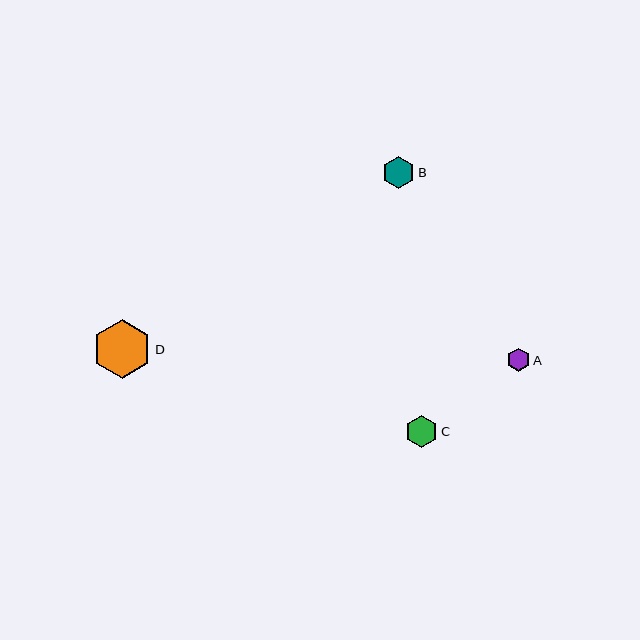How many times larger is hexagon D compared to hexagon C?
Hexagon D is approximately 1.8 times the size of hexagon C.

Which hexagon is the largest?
Hexagon D is the largest with a size of approximately 59 pixels.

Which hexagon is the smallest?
Hexagon A is the smallest with a size of approximately 23 pixels.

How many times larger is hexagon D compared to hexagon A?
Hexagon D is approximately 2.5 times the size of hexagon A.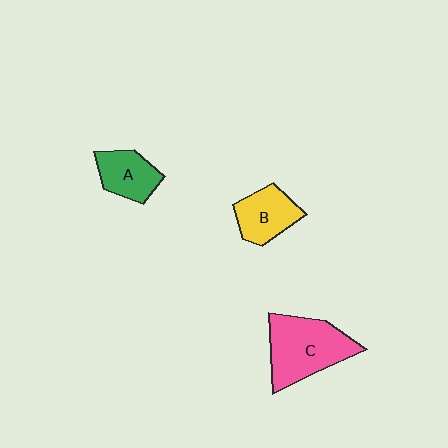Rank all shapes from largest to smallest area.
From largest to smallest: C (pink), B (yellow), A (green).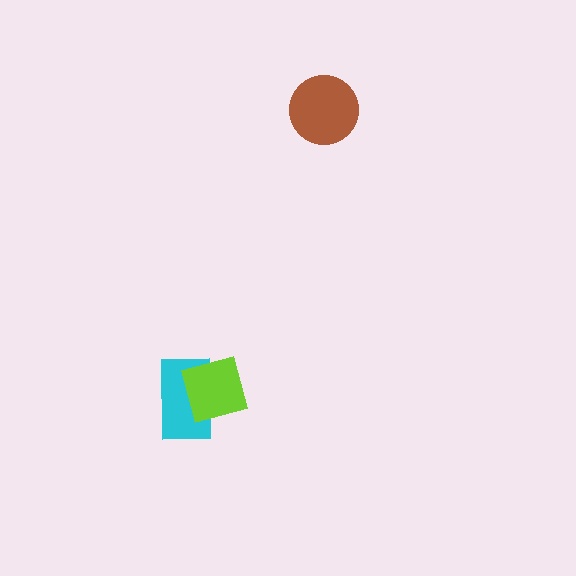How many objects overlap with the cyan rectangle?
1 object overlaps with the cyan rectangle.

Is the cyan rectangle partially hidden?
Yes, it is partially covered by another shape.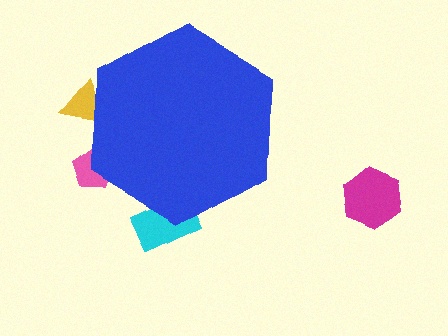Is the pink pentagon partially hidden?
Yes, the pink pentagon is partially hidden behind the blue hexagon.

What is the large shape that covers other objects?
A blue hexagon.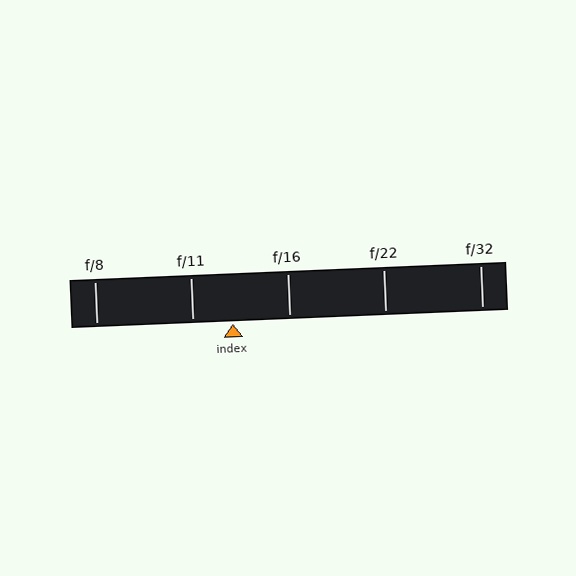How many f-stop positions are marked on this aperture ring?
There are 5 f-stop positions marked.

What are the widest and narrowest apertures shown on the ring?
The widest aperture shown is f/8 and the narrowest is f/32.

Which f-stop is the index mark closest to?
The index mark is closest to f/11.